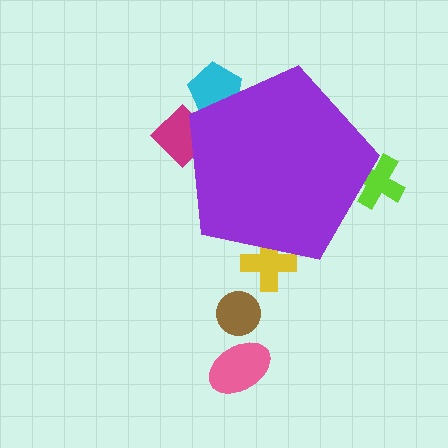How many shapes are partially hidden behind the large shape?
4 shapes are partially hidden.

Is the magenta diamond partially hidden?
Yes, the magenta diamond is partially hidden behind the purple pentagon.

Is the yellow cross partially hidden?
Yes, the yellow cross is partially hidden behind the purple pentagon.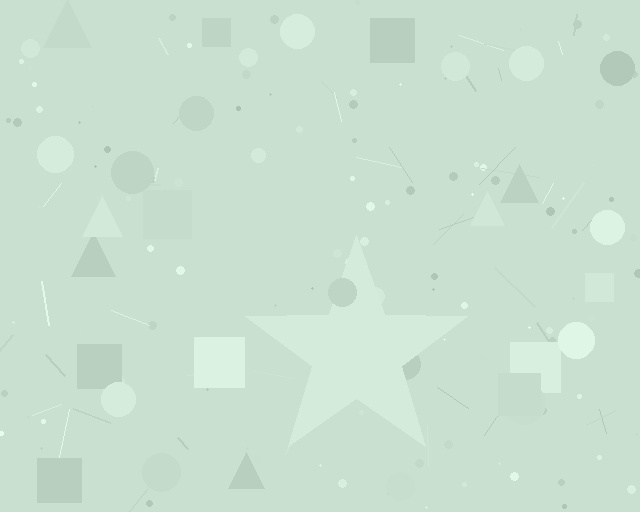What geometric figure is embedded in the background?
A star is embedded in the background.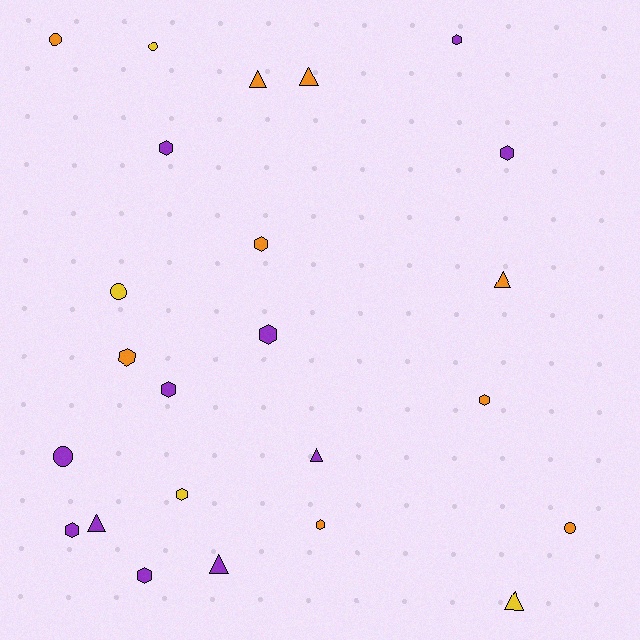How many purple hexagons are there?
There are 7 purple hexagons.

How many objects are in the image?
There are 24 objects.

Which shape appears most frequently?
Hexagon, with 12 objects.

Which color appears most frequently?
Purple, with 11 objects.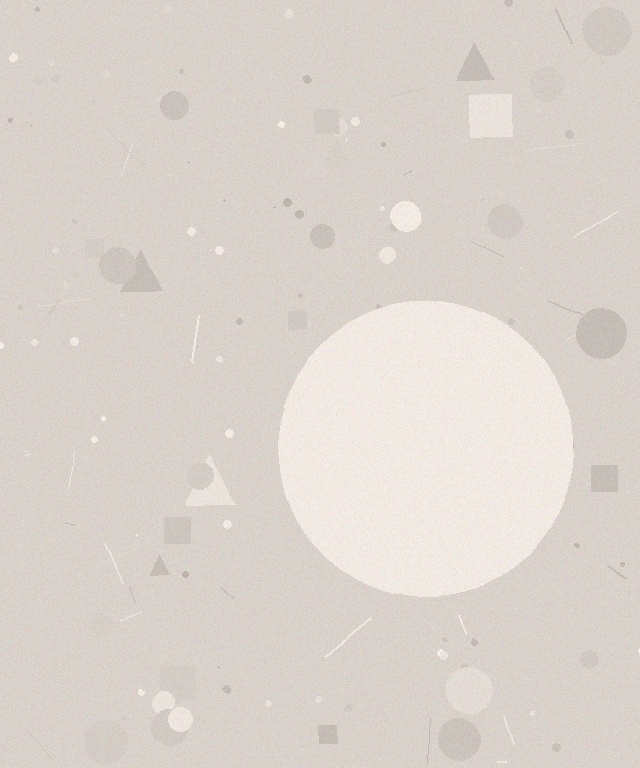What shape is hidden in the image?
A circle is hidden in the image.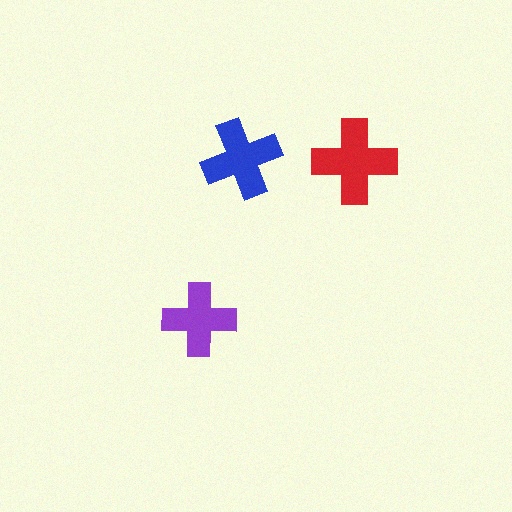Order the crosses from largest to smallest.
the red one, the blue one, the purple one.